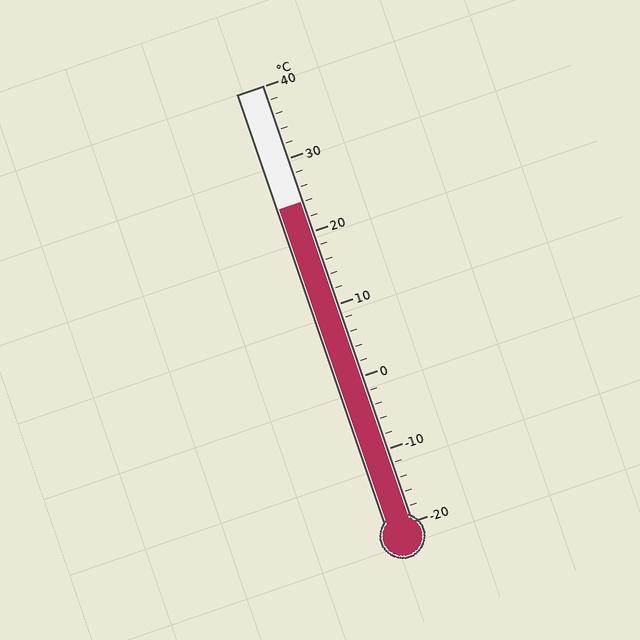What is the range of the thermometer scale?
The thermometer scale ranges from -20°C to 40°C.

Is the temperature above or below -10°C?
The temperature is above -10°C.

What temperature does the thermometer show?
The thermometer shows approximately 24°C.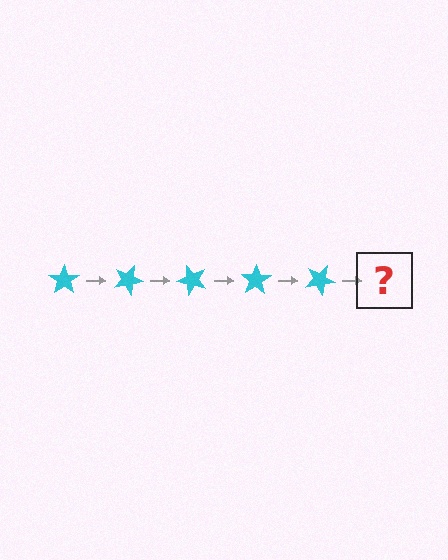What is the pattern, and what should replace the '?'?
The pattern is that the star rotates 25 degrees each step. The '?' should be a cyan star rotated 125 degrees.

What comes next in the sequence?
The next element should be a cyan star rotated 125 degrees.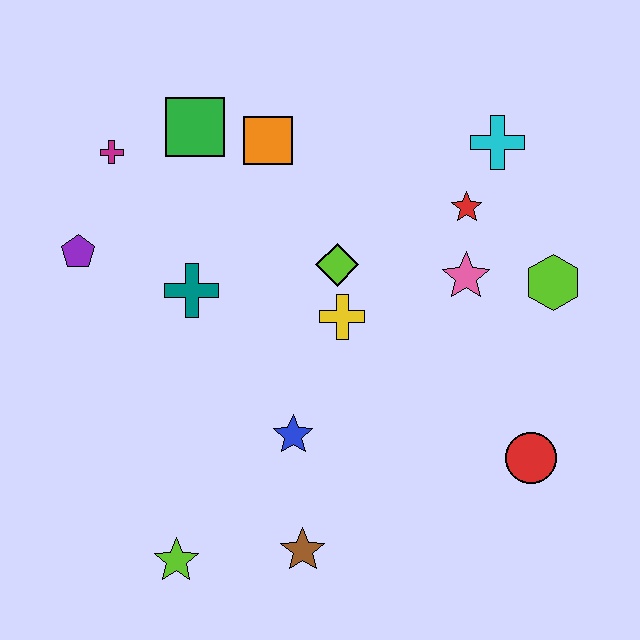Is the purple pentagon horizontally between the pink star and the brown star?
No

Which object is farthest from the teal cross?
The red circle is farthest from the teal cross.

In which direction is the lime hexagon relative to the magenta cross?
The lime hexagon is to the right of the magenta cross.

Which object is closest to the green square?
The orange square is closest to the green square.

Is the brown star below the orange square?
Yes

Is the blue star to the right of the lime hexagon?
No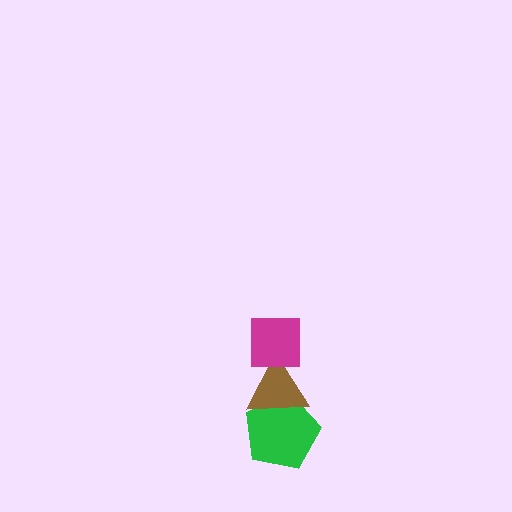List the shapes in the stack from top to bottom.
From top to bottom: the magenta square, the brown triangle, the green pentagon.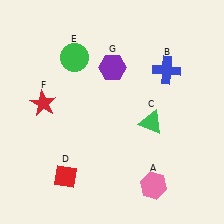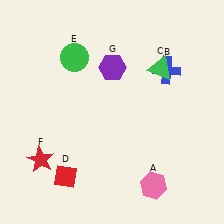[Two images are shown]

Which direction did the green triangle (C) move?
The green triangle (C) moved up.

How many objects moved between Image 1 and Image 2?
2 objects moved between the two images.